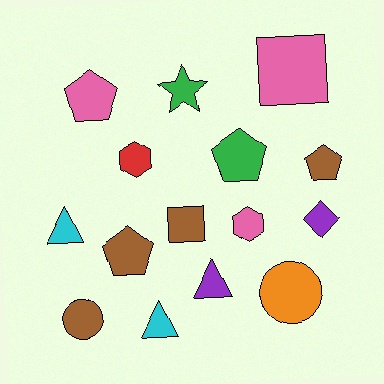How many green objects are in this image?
There are 2 green objects.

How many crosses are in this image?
There are no crosses.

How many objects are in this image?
There are 15 objects.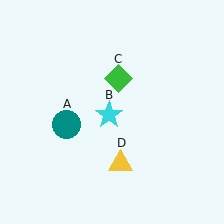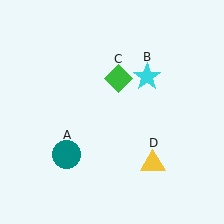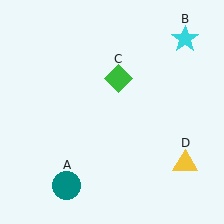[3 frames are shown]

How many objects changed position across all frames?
3 objects changed position: teal circle (object A), cyan star (object B), yellow triangle (object D).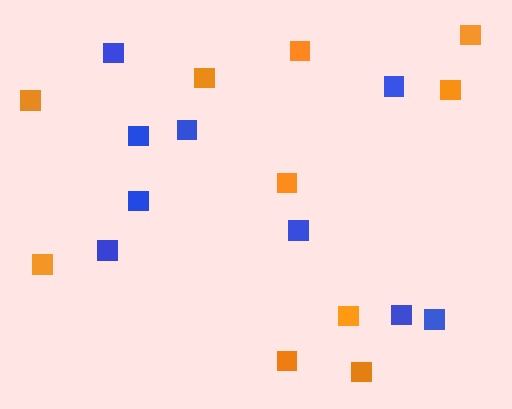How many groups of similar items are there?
There are 2 groups: one group of blue squares (9) and one group of orange squares (10).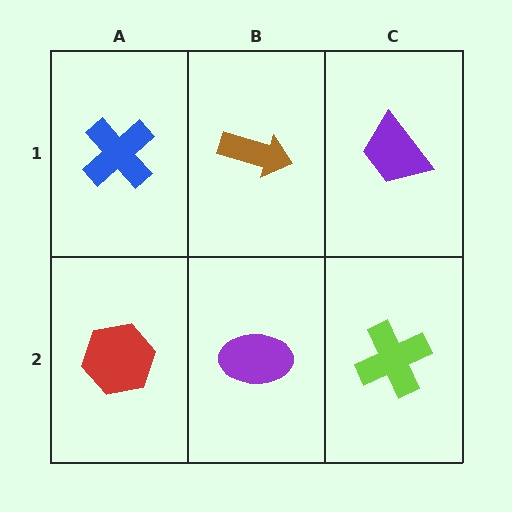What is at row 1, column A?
A blue cross.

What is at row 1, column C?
A purple trapezoid.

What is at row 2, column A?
A red hexagon.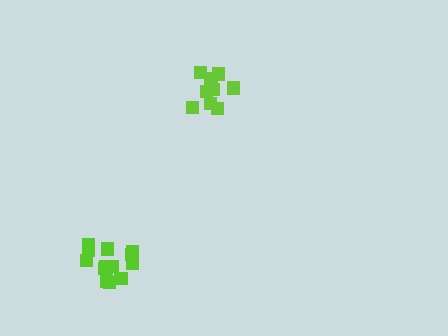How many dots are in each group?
Group 1: 14 dots, Group 2: 9 dots (23 total).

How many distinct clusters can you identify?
There are 2 distinct clusters.